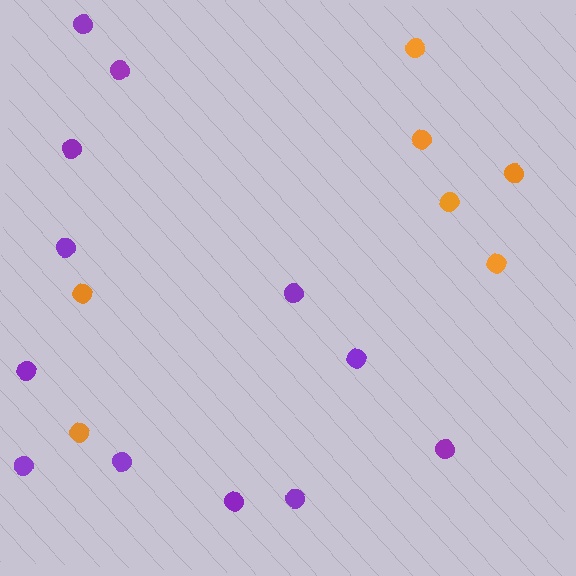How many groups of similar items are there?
There are 2 groups: one group of orange circles (7) and one group of purple circles (12).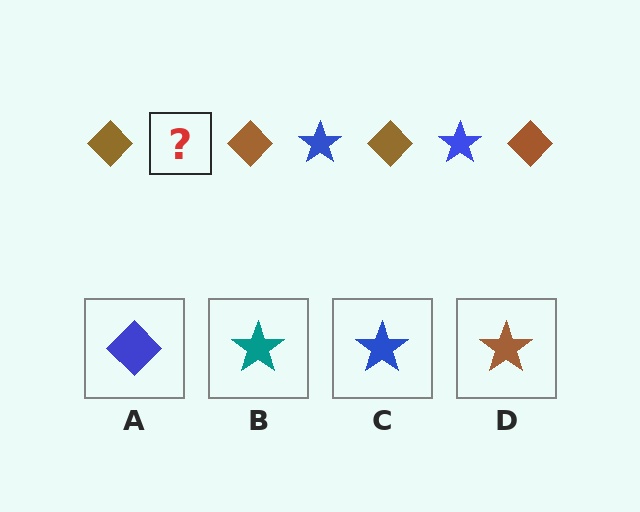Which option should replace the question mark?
Option C.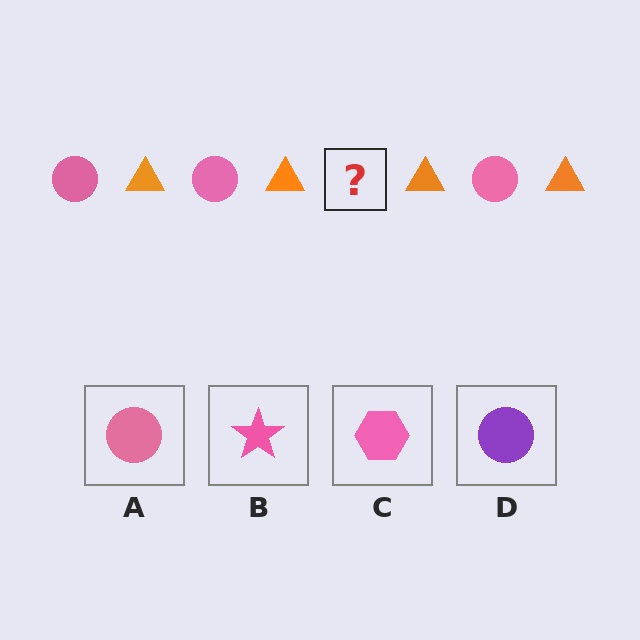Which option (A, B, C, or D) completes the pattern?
A.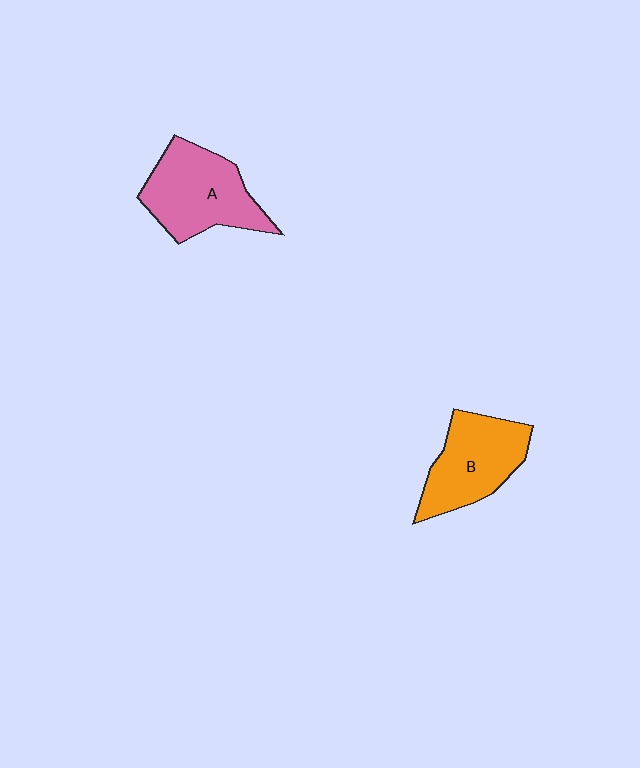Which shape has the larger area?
Shape A (pink).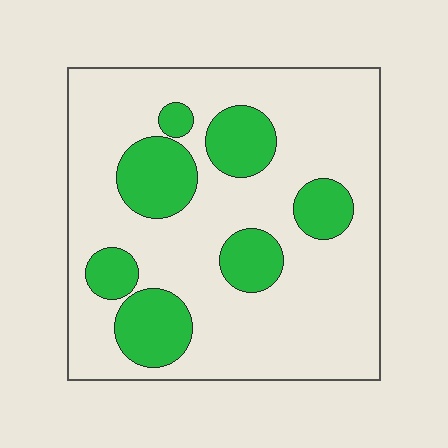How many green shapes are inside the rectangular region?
7.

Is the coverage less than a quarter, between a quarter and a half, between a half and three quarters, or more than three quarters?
Less than a quarter.